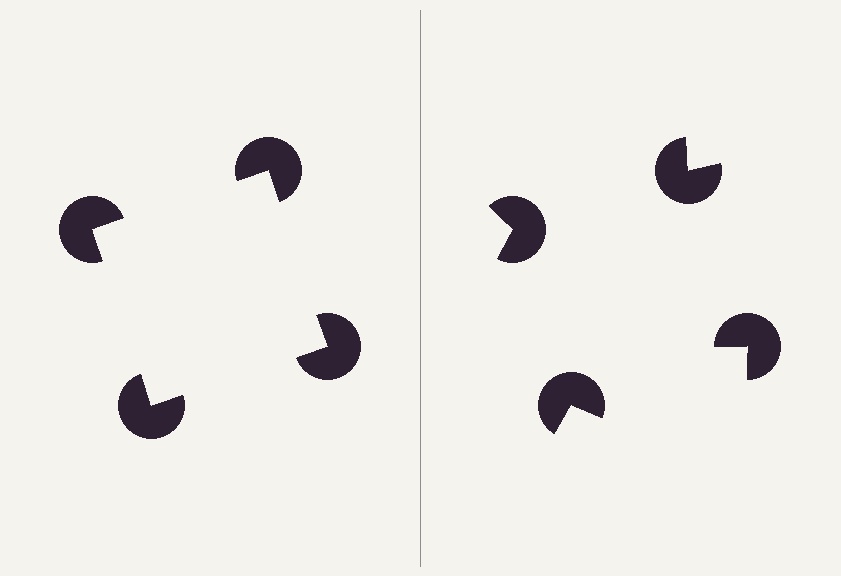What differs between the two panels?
The pac-man discs are positioned identically on both sides; only the wedge orientations differ. On the left they align to a square; on the right they are misaligned.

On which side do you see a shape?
An illusory square appears on the left side. On the right side the wedge cuts are rotated, so no coherent shape forms.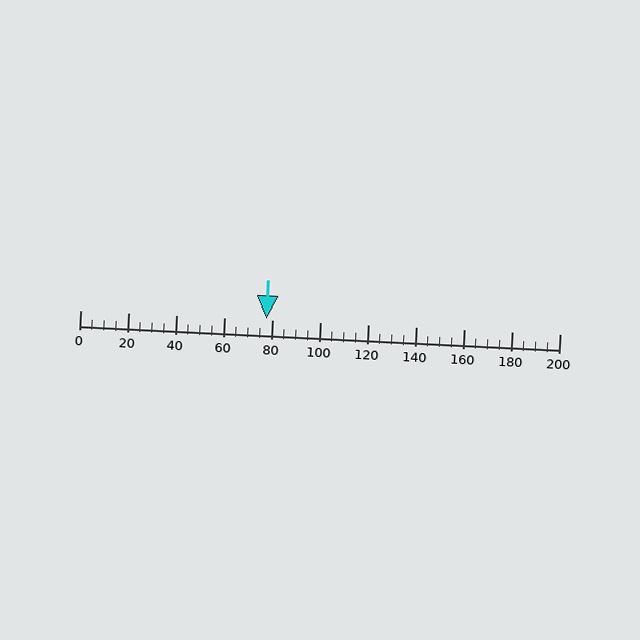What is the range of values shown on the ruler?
The ruler shows values from 0 to 200.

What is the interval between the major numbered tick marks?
The major tick marks are spaced 20 units apart.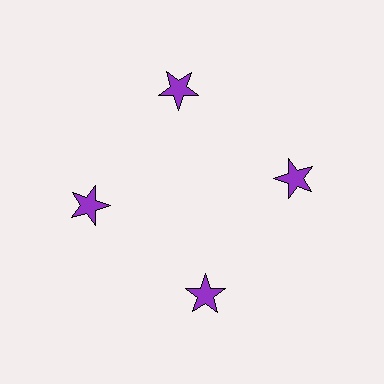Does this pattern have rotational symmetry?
Yes, this pattern has 4-fold rotational symmetry. It looks the same after rotating 90 degrees around the center.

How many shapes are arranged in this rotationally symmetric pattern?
There are 4 shapes, arranged in 4 groups of 1.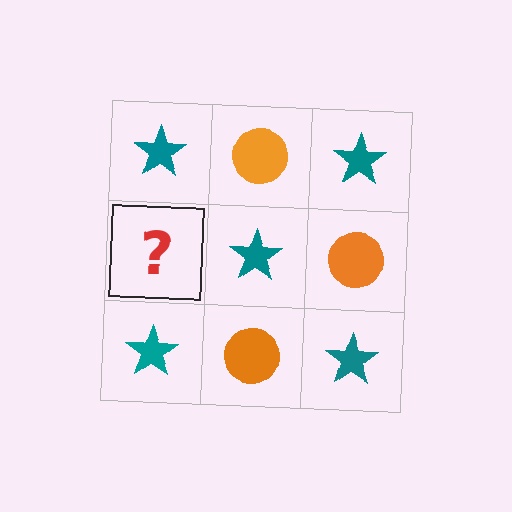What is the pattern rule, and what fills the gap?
The rule is that it alternates teal star and orange circle in a checkerboard pattern. The gap should be filled with an orange circle.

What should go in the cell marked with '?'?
The missing cell should contain an orange circle.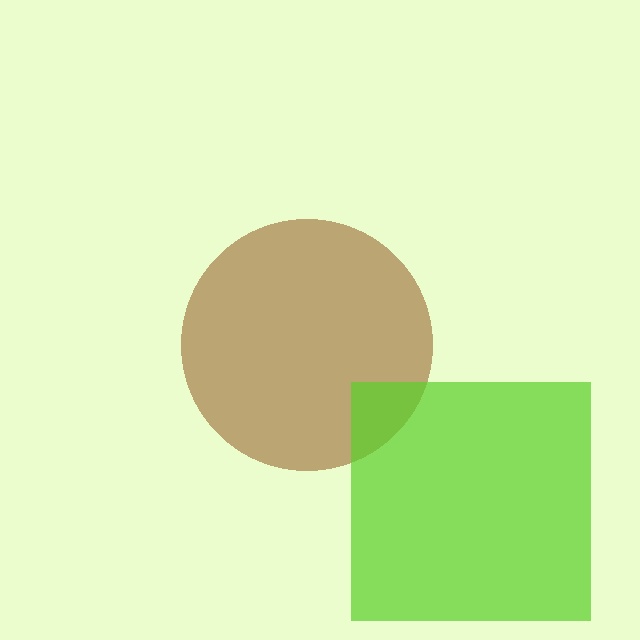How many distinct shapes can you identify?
There are 2 distinct shapes: a brown circle, a lime square.